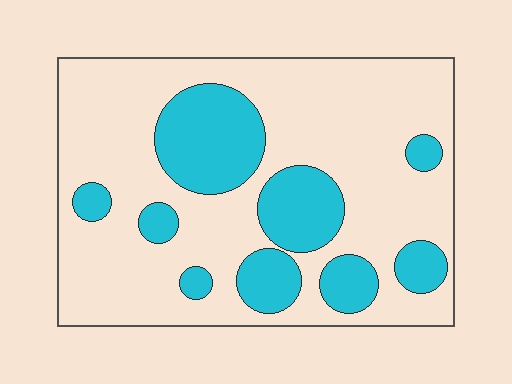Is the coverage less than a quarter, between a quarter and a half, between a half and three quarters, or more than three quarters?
Between a quarter and a half.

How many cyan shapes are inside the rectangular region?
9.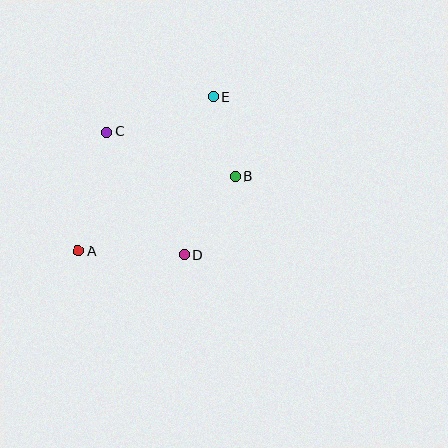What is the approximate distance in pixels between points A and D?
The distance between A and D is approximately 106 pixels.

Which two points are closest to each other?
Points B and E are closest to each other.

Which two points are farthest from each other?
Points A and E are farthest from each other.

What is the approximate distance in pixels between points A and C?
The distance between A and C is approximately 123 pixels.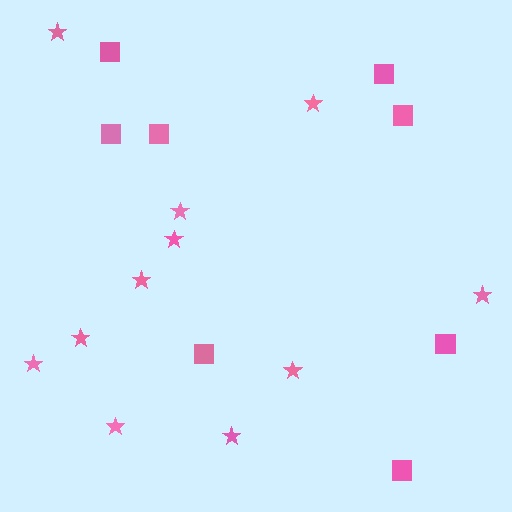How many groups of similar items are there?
There are 2 groups: one group of squares (8) and one group of stars (11).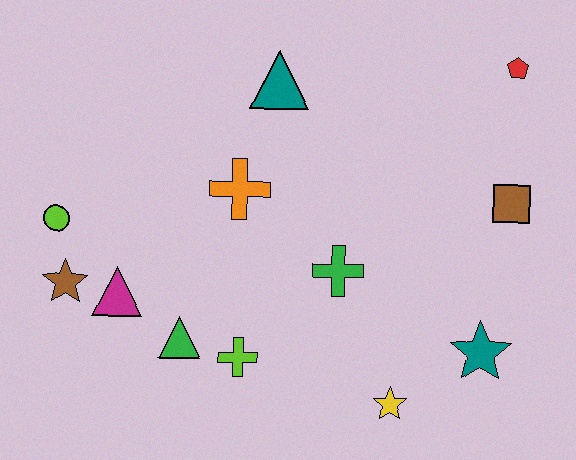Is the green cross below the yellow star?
No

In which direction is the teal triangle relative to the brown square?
The teal triangle is to the left of the brown square.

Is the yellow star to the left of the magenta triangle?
No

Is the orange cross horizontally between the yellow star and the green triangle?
Yes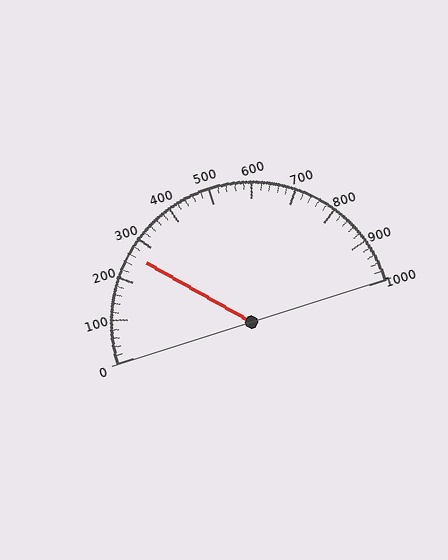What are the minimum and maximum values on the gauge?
The gauge ranges from 0 to 1000.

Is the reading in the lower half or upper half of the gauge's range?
The reading is in the lower half of the range (0 to 1000).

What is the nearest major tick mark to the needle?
The nearest major tick mark is 300.